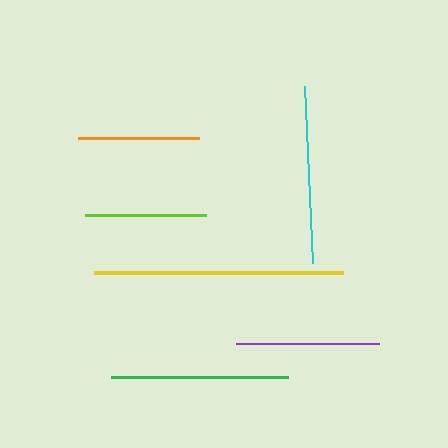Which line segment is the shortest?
The lime line is the shortest at approximately 121 pixels.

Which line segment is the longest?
The yellow line is the longest at approximately 249 pixels.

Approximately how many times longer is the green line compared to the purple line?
The green line is approximately 1.2 times the length of the purple line.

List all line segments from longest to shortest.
From longest to shortest: yellow, cyan, green, purple, orange, lime.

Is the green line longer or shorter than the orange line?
The green line is longer than the orange line.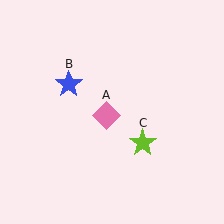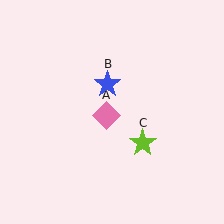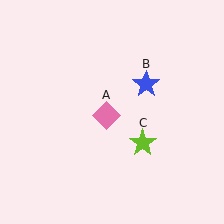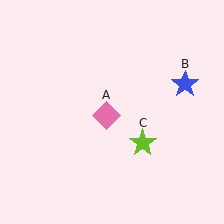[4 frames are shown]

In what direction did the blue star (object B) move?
The blue star (object B) moved right.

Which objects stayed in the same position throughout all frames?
Pink diamond (object A) and lime star (object C) remained stationary.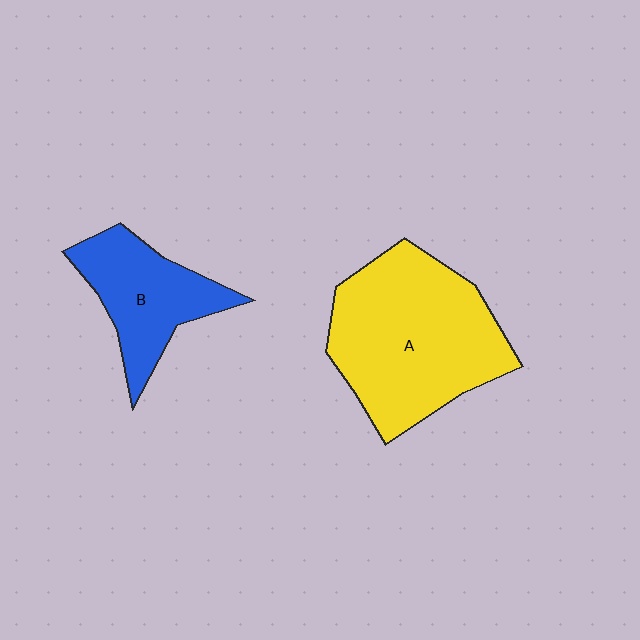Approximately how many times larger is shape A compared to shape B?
Approximately 1.9 times.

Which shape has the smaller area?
Shape B (blue).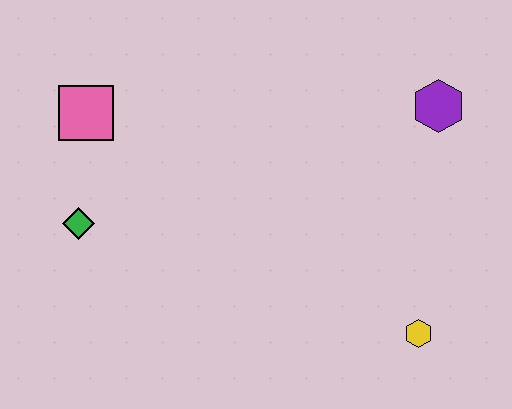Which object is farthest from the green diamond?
The purple hexagon is farthest from the green diamond.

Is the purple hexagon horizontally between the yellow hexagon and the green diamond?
No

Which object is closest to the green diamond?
The pink square is closest to the green diamond.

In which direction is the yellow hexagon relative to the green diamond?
The yellow hexagon is to the right of the green diamond.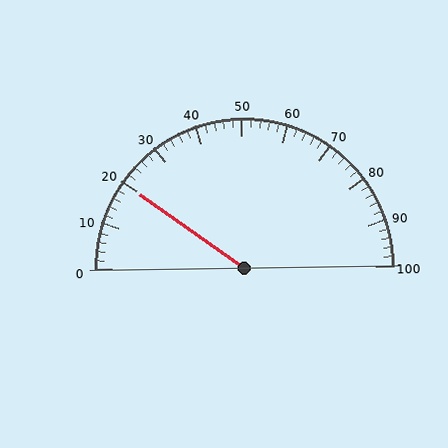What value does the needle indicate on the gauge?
The needle indicates approximately 20.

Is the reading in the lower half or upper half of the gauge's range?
The reading is in the lower half of the range (0 to 100).